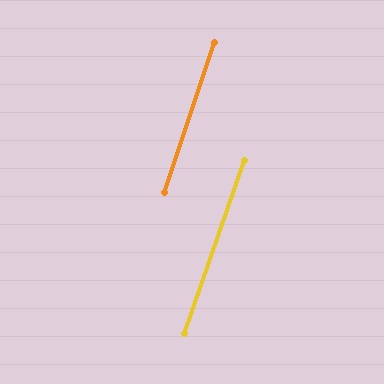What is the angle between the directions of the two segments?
Approximately 1 degree.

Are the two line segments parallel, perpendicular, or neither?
Parallel — their directions differ by only 0.5°.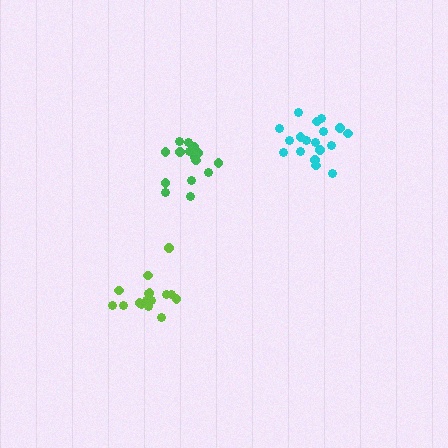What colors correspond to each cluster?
The clusters are colored: lime, green, cyan.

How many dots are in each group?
Group 1: 16 dots, Group 2: 16 dots, Group 3: 18 dots (50 total).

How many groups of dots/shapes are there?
There are 3 groups.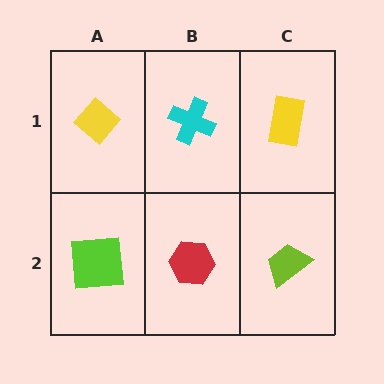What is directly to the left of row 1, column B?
A yellow diamond.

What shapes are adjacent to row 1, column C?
A lime trapezoid (row 2, column C), a cyan cross (row 1, column B).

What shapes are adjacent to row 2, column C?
A yellow rectangle (row 1, column C), a red hexagon (row 2, column B).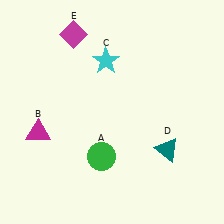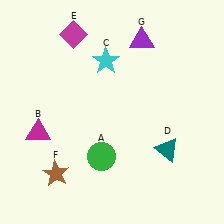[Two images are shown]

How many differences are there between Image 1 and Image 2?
There are 2 differences between the two images.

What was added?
A brown star (F), a purple triangle (G) were added in Image 2.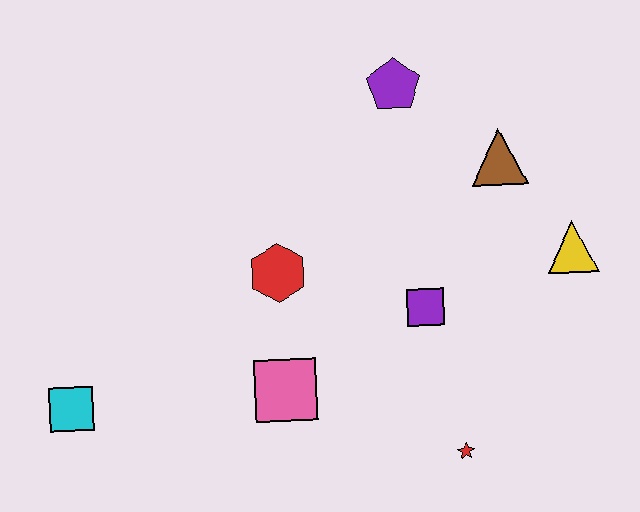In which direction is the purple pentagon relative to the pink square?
The purple pentagon is above the pink square.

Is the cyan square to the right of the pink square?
No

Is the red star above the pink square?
No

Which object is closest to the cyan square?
The pink square is closest to the cyan square.